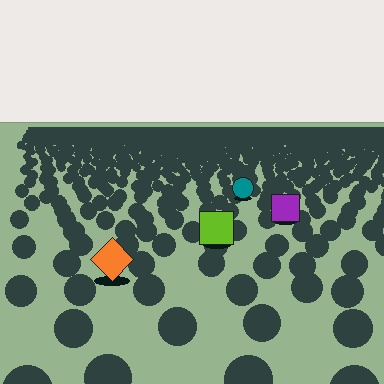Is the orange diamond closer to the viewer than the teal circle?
Yes. The orange diamond is closer — you can tell from the texture gradient: the ground texture is coarser near it.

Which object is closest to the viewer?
The orange diamond is closest. The texture marks near it are larger and more spread out.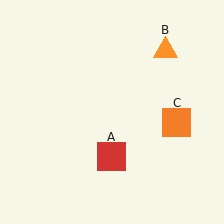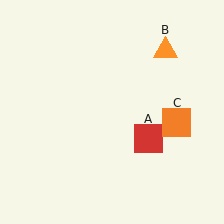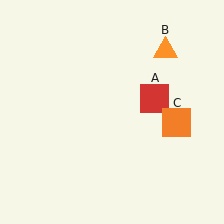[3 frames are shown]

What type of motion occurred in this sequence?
The red square (object A) rotated counterclockwise around the center of the scene.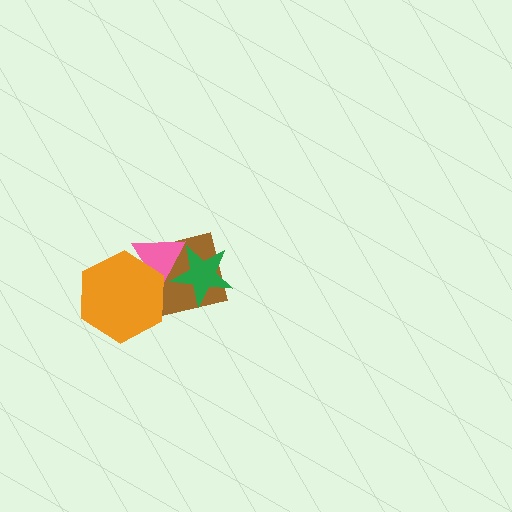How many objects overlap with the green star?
2 objects overlap with the green star.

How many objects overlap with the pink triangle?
3 objects overlap with the pink triangle.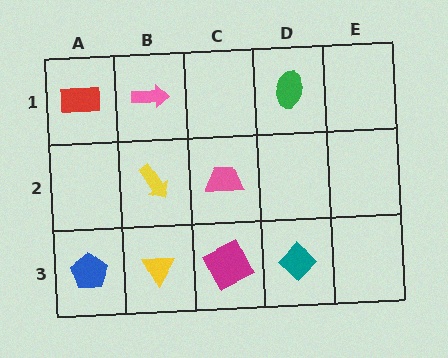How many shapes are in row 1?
3 shapes.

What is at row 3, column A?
A blue pentagon.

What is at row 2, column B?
A yellow arrow.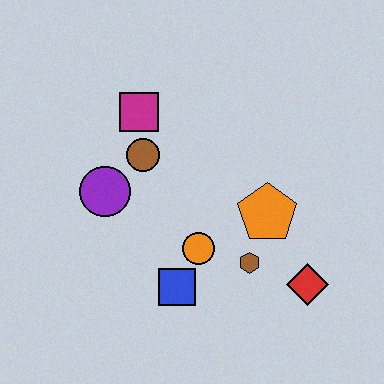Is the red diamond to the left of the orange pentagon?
No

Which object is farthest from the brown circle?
The red diamond is farthest from the brown circle.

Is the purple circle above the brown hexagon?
Yes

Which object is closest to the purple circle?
The brown circle is closest to the purple circle.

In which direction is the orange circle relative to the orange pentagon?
The orange circle is to the left of the orange pentagon.